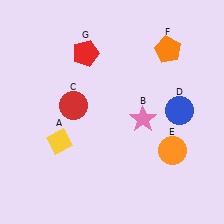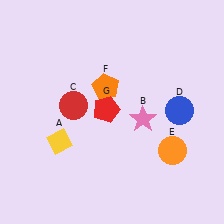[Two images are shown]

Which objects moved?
The objects that moved are: the orange pentagon (F), the red pentagon (G).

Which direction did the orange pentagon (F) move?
The orange pentagon (F) moved left.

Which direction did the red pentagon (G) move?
The red pentagon (G) moved down.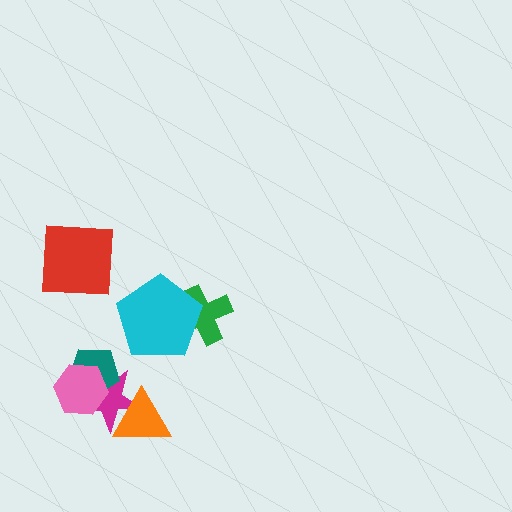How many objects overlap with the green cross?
1 object overlaps with the green cross.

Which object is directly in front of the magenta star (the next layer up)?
The teal pentagon is directly in front of the magenta star.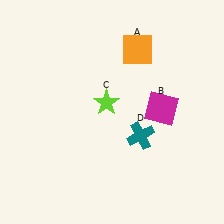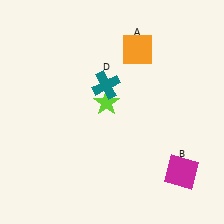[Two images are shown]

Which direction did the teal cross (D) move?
The teal cross (D) moved up.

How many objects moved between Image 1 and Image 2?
2 objects moved between the two images.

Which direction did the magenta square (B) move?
The magenta square (B) moved down.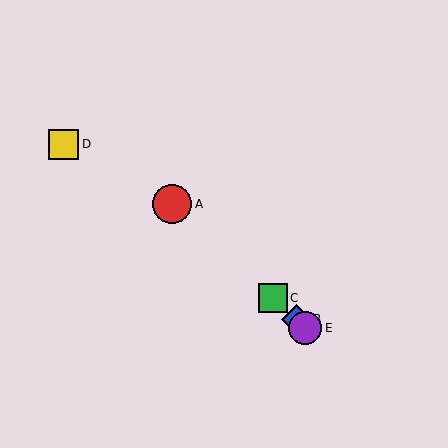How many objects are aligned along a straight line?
4 objects (A, B, C, E) are aligned along a straight line.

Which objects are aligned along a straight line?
Objects A, B, C, E are aligned along a straight line.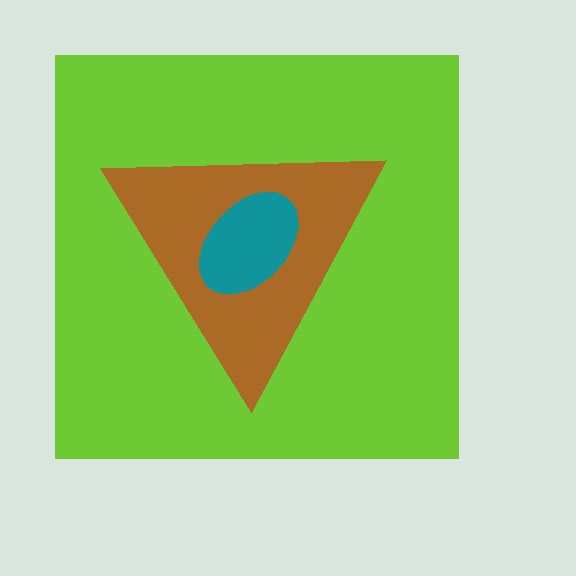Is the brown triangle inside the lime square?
Yes.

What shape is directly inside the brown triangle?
The teal ellipse.